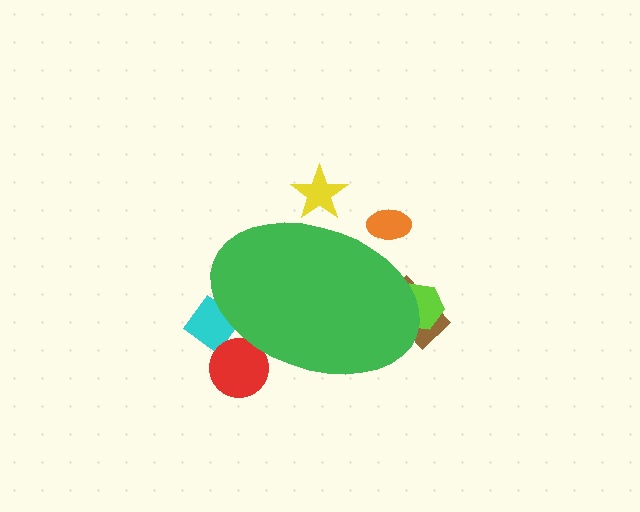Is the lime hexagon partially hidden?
Yes, the lime hexagon is partially hidden behind the green ellipse.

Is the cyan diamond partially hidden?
Yes, the cyan diamond is partially hidden behind the green ellipse.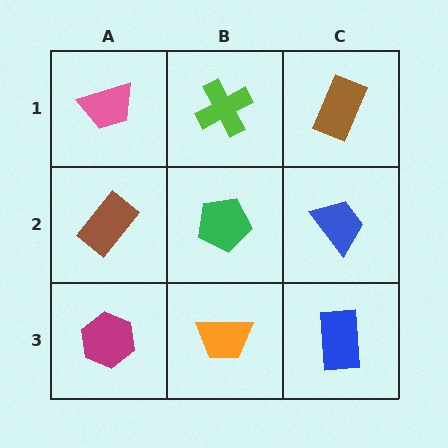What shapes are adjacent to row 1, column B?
A green pentagon (row 2, column B), a pink trapezoid (row 1, column A), a brown rectangle (row 1, column C).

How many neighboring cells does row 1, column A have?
2.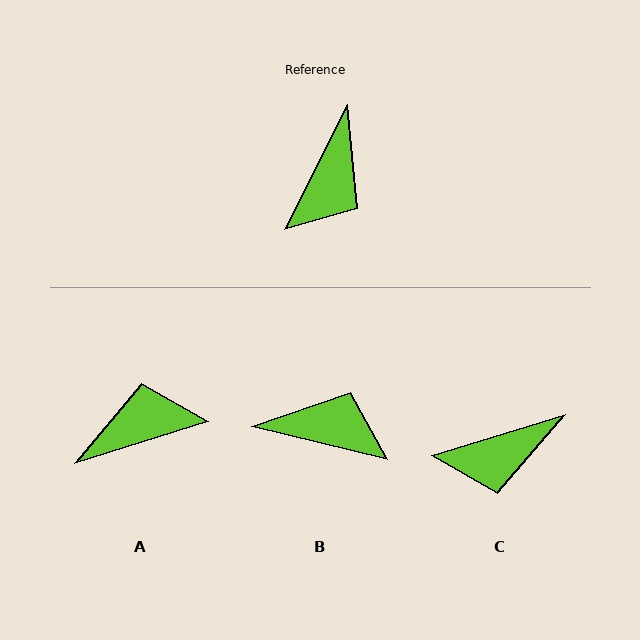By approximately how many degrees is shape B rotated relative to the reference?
Approximately 103 degrees counter-clockwise.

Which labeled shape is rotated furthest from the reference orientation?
A, about 135 degrees away.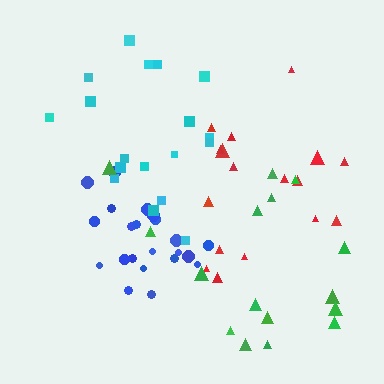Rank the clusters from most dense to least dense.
blue, cyan, red, green.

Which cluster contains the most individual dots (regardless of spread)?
Blue (22).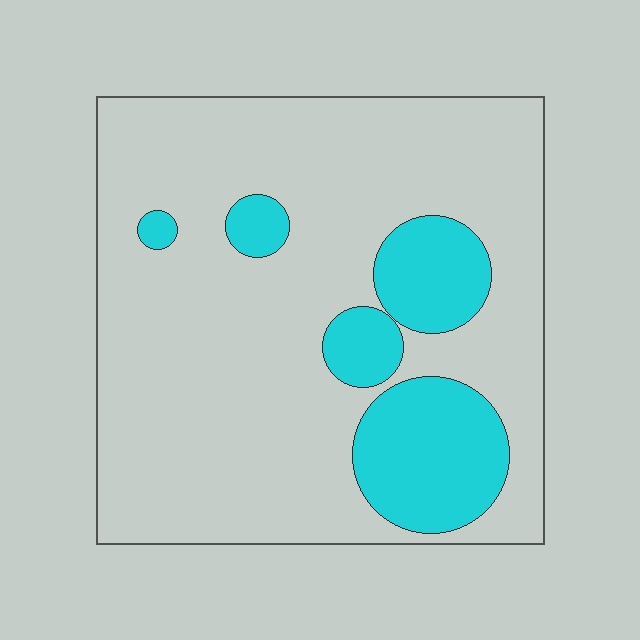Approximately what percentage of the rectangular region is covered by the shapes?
Approximately 20%.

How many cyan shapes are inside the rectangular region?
5.